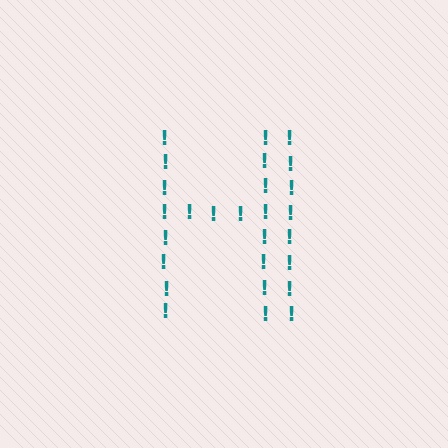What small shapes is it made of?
It is made of small exclamation marks.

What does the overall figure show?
The overall figure shows the letter H.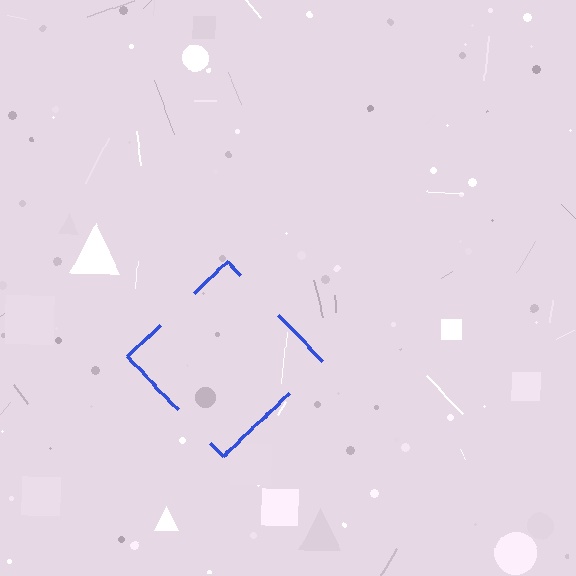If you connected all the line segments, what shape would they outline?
They would outline a diamond.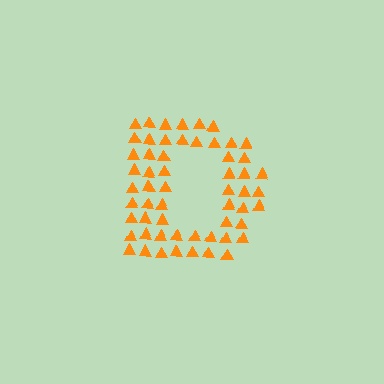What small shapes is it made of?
It is made of small triangles.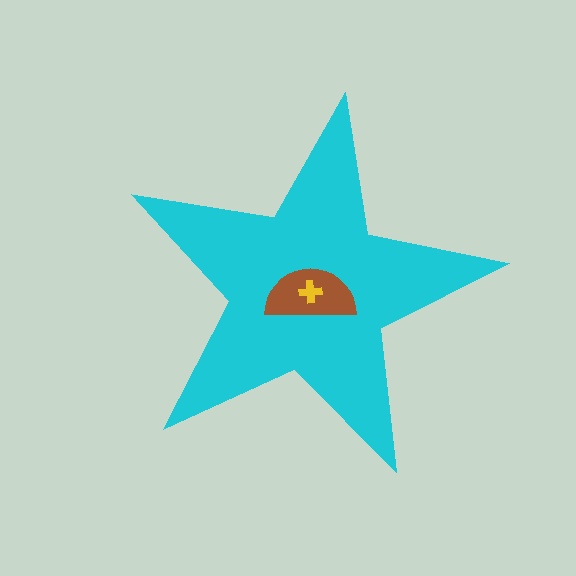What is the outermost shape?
The cyan star.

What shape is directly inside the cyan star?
The brown semicircle.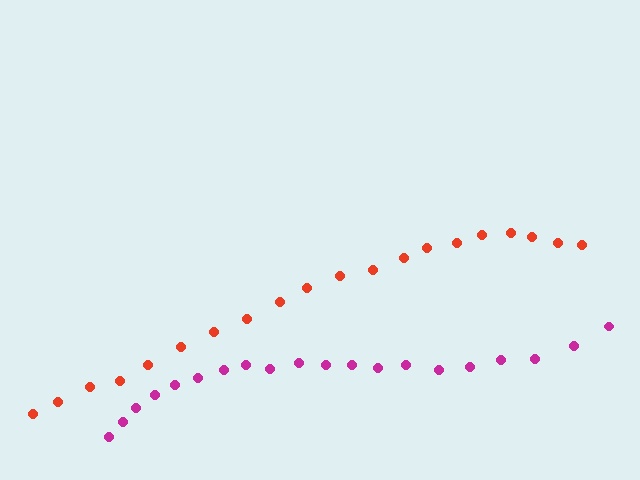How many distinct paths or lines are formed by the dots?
There are 2 distinct paths.